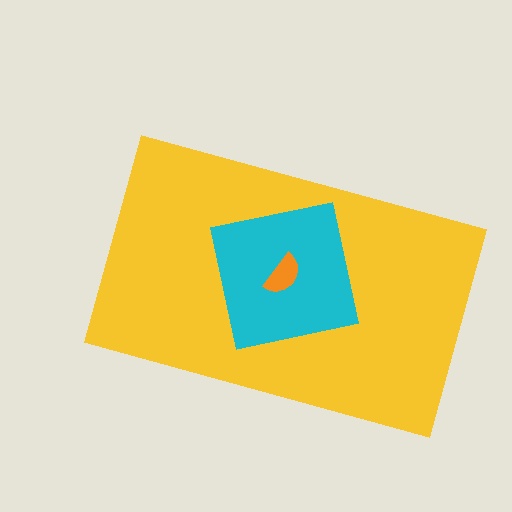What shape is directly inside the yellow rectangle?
The cyan square.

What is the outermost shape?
The yellow rectangle.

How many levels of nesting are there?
3.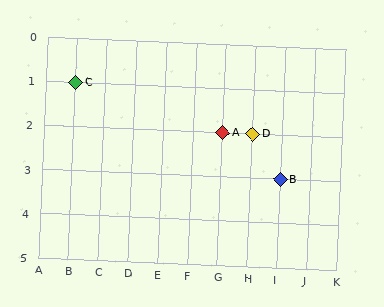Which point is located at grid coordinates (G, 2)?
Point A is at (G, 2).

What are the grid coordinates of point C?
Point C is at grid coordinates (B, 1).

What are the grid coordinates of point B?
Point B is at grid coordinates (I, 3).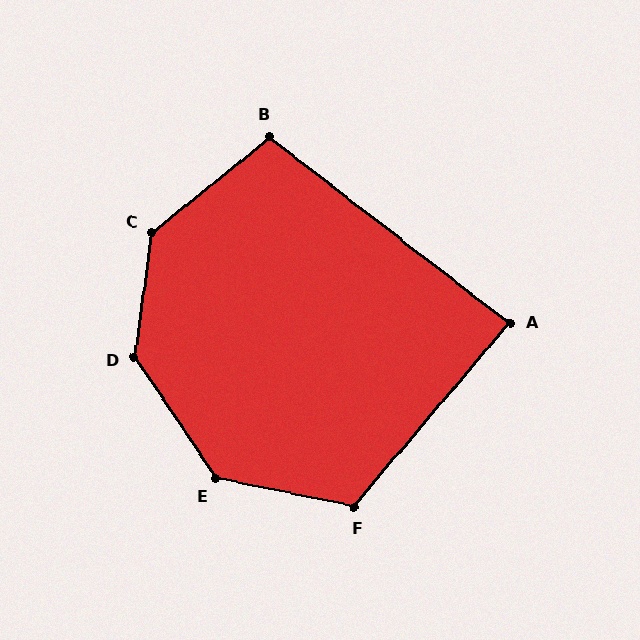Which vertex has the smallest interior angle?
A, at approximately 87 degrees.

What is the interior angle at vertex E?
Approximately 136 degrees (obtuse).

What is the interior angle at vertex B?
Approximately 103 degrees (obtuse).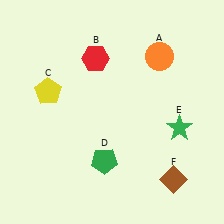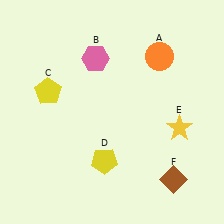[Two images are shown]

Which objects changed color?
B changed from red to pink. D changed from green to yellow. E changed from green to yellow.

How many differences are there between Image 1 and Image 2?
There are 3 differences between the two images.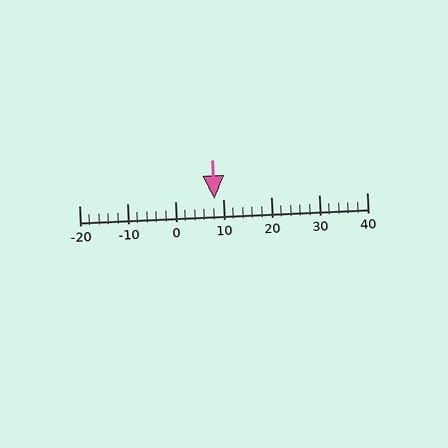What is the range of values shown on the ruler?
The ruler shows values from -20 to 40.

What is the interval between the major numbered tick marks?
The major tick marks are spaced 10 units apart.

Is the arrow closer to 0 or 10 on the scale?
The arrow is closer to 10.